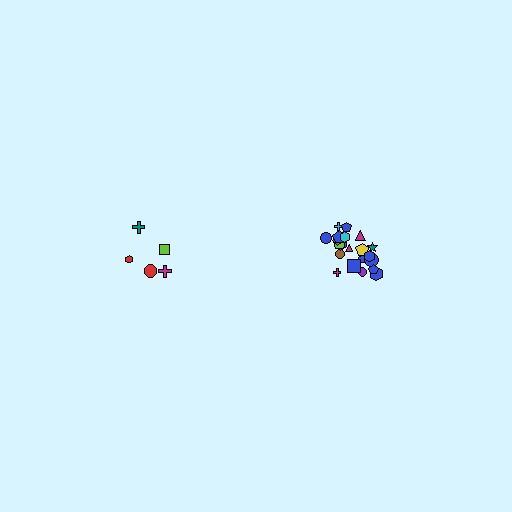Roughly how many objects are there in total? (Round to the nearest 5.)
Roughly 25 objects in total.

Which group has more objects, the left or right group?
The right group.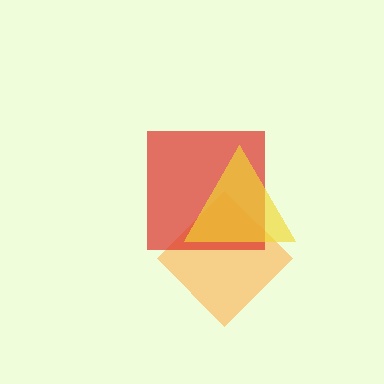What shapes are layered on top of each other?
The layered shapes are: an orange diamond, a red square, a yellow triangle.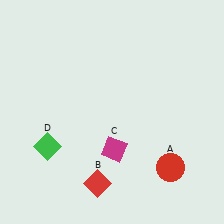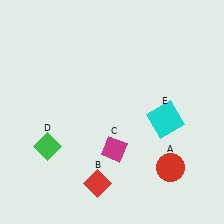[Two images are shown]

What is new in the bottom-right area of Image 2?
A cyan square (E) was added in the bottom-right area of Image 2.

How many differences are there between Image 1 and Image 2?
There is 1 difference between the two images.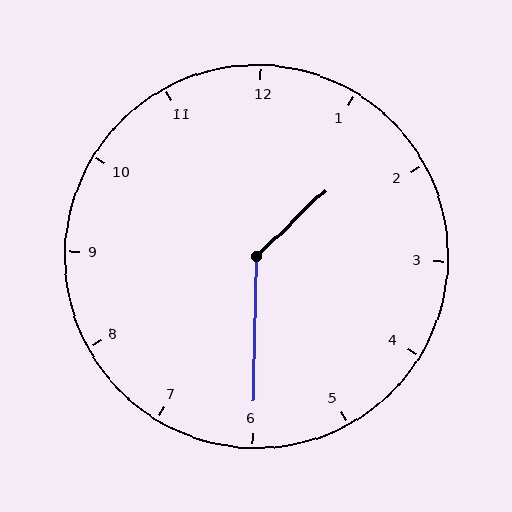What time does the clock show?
1:30.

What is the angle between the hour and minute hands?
Approximately 135 degrees.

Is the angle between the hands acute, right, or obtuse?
It is obtuse.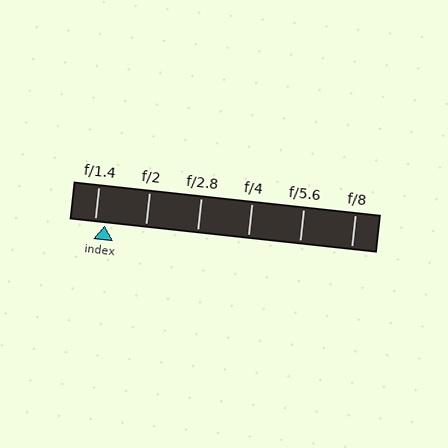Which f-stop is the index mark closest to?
The index mark is closest to f/1.4.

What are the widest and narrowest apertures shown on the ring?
The widest aperture shown is f/1.4 and the narrowest is f/8.